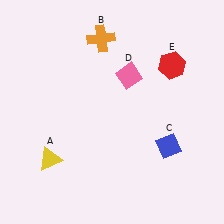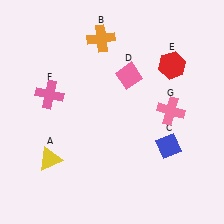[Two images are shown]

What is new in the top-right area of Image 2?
A pink cross (G) was added in the top-right area of Image 2.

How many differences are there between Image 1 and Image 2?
There are 2 differences between the two images.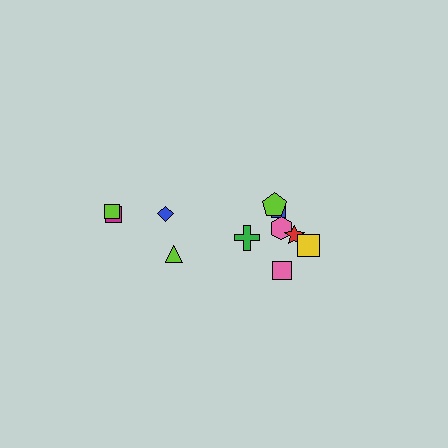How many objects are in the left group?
There are 4 objects.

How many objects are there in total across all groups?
There are 11 objects.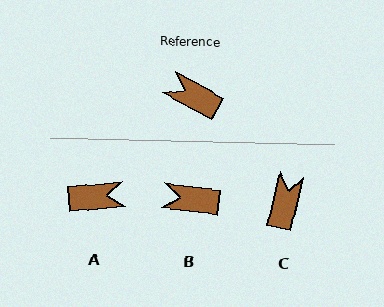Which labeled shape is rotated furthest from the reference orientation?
A, about 146 degrees away.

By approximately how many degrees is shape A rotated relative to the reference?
Approximately 146 degrees clockwise.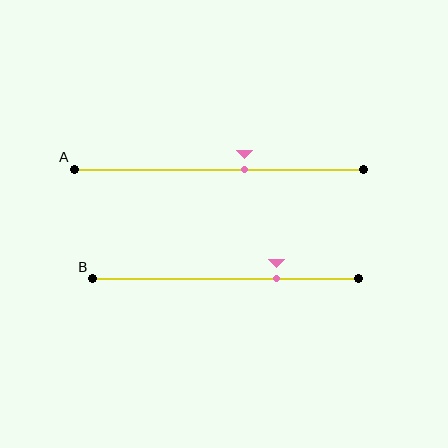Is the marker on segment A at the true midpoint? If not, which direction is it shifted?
No, the marker on segment A is shifted to the right by about 9% of the segment length.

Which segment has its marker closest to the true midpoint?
Segment A has its marker closest to the true midpoint.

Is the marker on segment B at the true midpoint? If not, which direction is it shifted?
No, the marker on segment B is shifted to the right by about 19% of the segment length.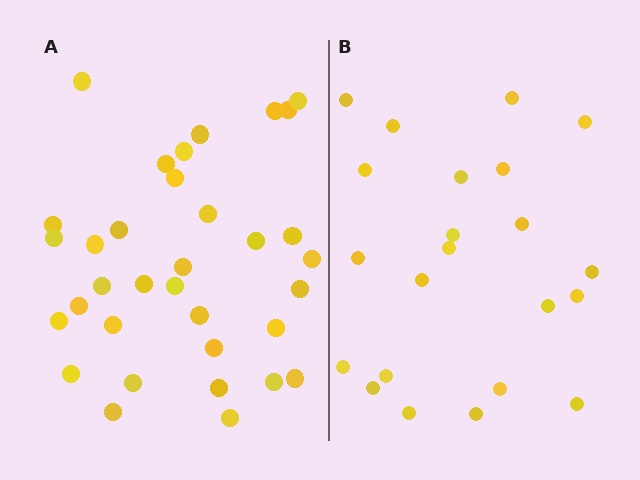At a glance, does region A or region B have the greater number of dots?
Region A (the left region) has more dots.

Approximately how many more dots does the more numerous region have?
Region A has roughly 12 or so more dots than region B.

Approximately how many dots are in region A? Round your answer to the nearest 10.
About 30 dots. (The exact count is 34, which rounds to 30.)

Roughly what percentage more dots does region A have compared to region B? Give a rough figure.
About 55% more.